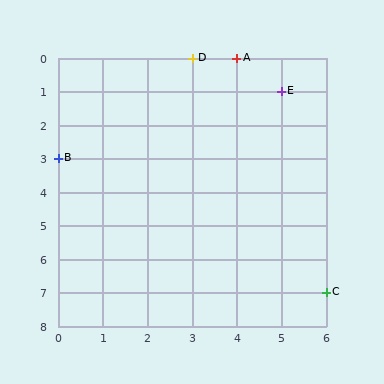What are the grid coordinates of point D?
Point D is at grid coordinates (3, 0).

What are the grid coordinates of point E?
Point E is at grid coordinates (5, 1).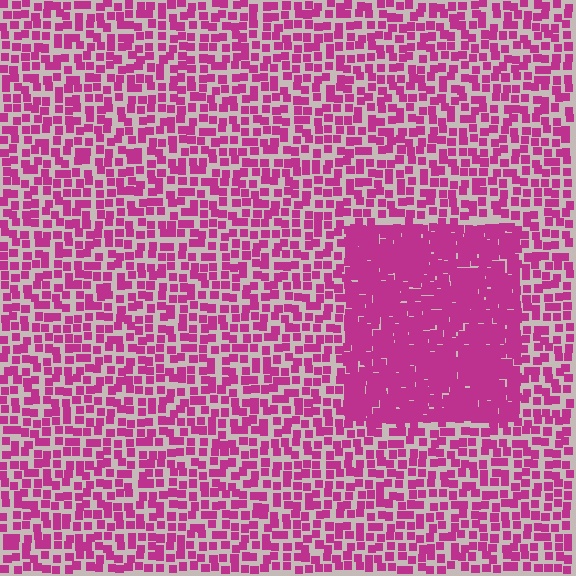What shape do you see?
I see a rectangle.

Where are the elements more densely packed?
The elements are more densely packed inside the rectangle boundary.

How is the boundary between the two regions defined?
The boundary is defined by a change in element density (approximately 2.2x ratio). All elements are the same color, size, and shape.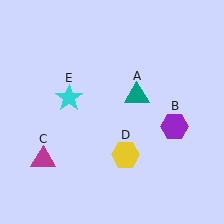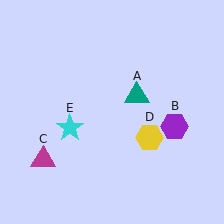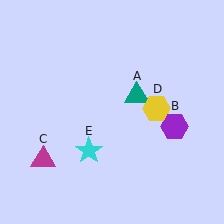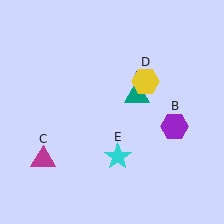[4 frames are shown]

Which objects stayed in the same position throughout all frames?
Teal triangle (object A) and purple hexagon (object B) and magenta triangle (object C) remained stationary.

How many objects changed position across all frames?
2 objects changed position: yellow hexagon (object D), cyan star (object E).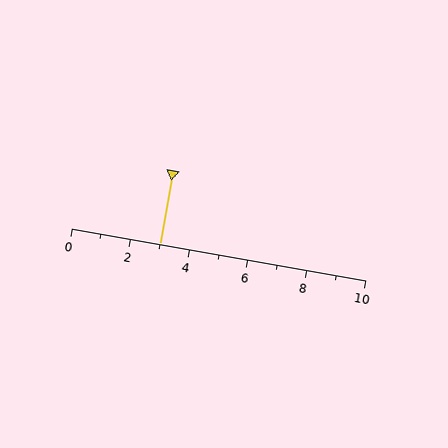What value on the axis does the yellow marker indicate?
The marker indicates approximately 3.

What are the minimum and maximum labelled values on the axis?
The axis runs from 0 to 10.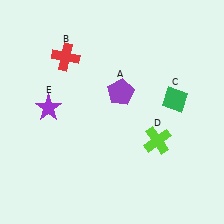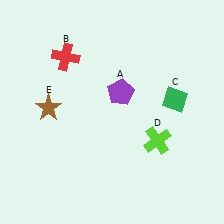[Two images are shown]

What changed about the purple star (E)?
In Image 1, E is purple. In Image 2, it changed to brown.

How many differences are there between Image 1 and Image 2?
There is 1 difference between the two images.